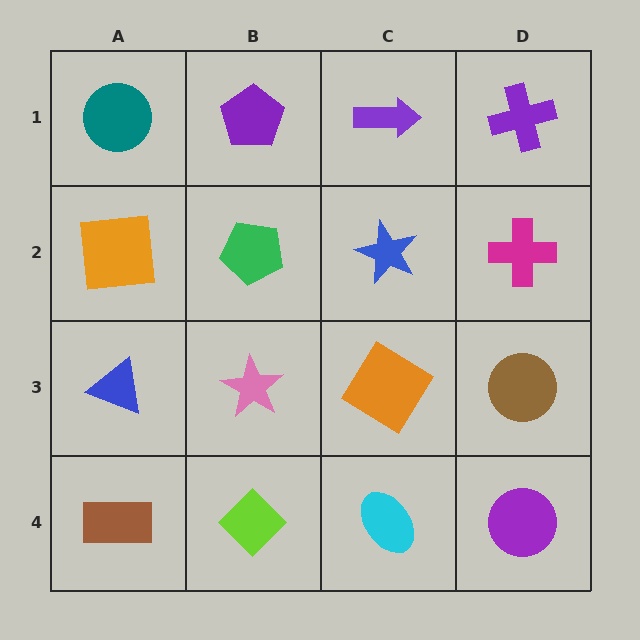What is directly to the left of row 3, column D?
An orange diamond.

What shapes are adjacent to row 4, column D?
A brown circle (row 3, column D), a cyan ellipse (row 4, column C).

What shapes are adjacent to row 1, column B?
A green pentagon (row 2, column B), a teal circle (row 1, column A), a purple arrow (row 1, column C).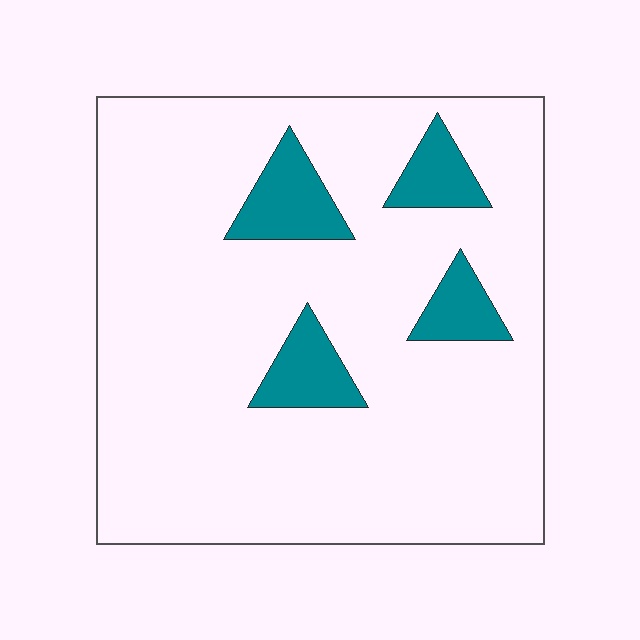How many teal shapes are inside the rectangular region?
4.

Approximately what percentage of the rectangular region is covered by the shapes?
Approximately 10%.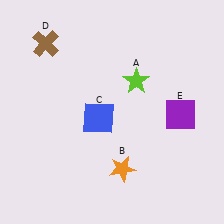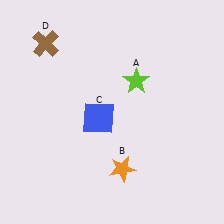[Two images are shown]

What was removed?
The purple square (E) was removed in Image 2.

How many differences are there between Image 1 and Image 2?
There is 1 difference between the two images.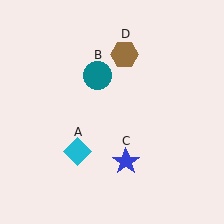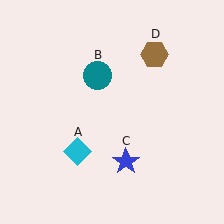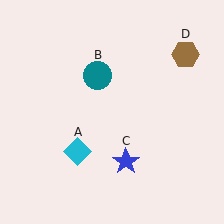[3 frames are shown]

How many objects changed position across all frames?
1 object changed position: brown hexagon (object D).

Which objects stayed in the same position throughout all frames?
Cyan diamond (object A) and teal circle (object B) and blue star (object C) remained stationary.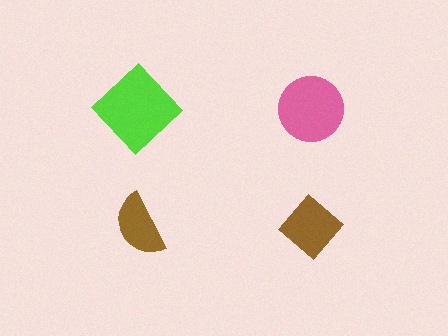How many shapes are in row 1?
2 shapes.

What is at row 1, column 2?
A pink circle.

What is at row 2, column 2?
A brown diamond.